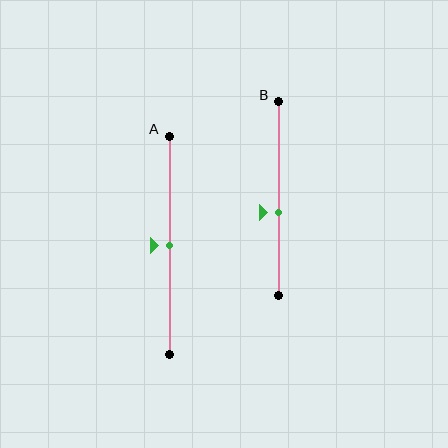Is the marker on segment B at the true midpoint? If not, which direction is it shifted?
No, the marker on segment B is shifted downward by about 7% of the segment length.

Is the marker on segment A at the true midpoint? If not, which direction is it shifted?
Yes, the marker on segment A is at the true midpoint.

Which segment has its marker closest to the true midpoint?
Segment A has its marker closest to the true midpoint.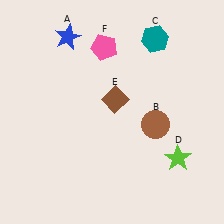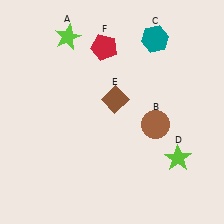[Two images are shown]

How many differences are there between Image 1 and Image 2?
There are 2 differences between the two images.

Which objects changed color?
A changed from blue to lime. F changed from pink to red.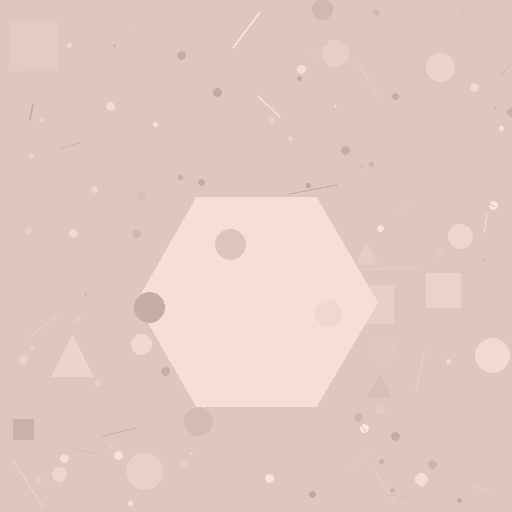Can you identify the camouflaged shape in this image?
The camouflaged shape is a hexagon.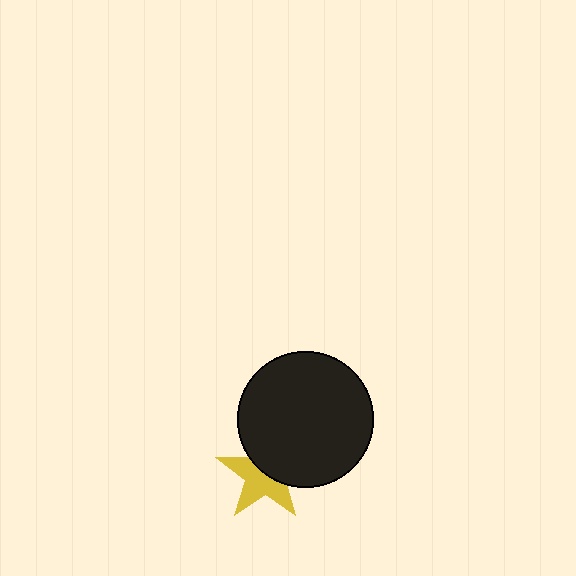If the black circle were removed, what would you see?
You would see the complete yellow star.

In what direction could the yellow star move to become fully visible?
The yellow star could move toward the lower-left. That would shift it out from behind the black circle entirely.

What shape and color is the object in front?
The object in front is a black circle.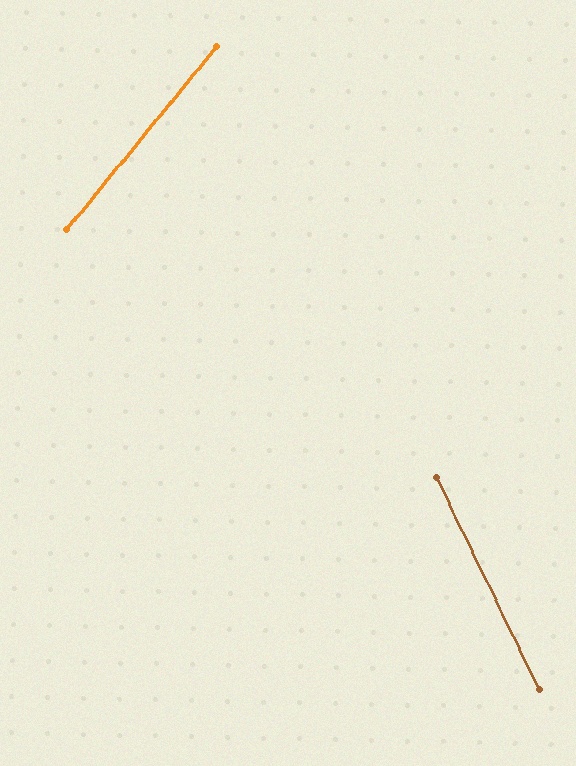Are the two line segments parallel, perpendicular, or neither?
Neither parallel nor perpendicular — they differ by about 65°.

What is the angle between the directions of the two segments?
Approximately 65 degrees.